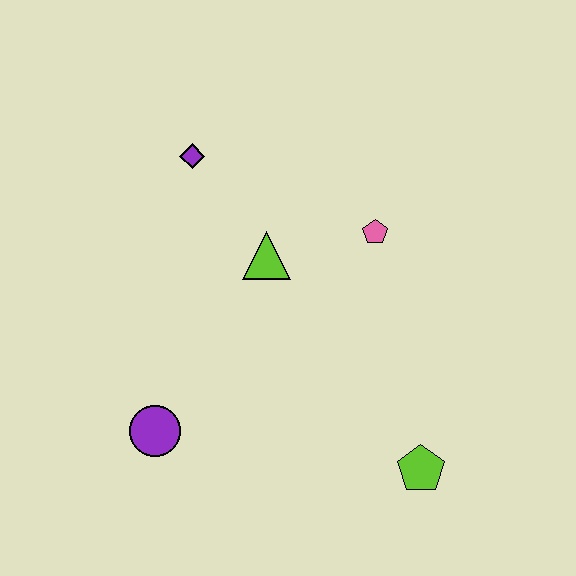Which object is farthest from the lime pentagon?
The purple diamond is farthest from the lime pentagon.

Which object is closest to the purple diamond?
The lime triangle is closest to the purple diamond.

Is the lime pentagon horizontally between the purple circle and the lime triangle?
No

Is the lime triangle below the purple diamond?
Yes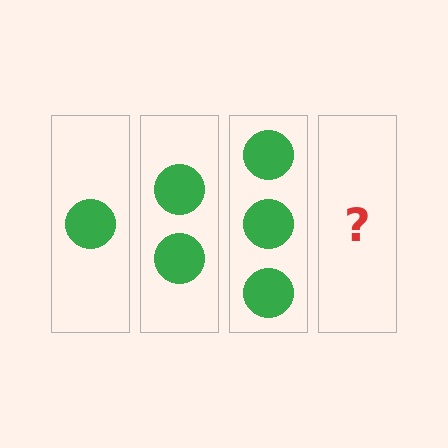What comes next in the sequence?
The next element should be 4 circles.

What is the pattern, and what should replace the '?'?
The pattern is that each step adds one more circle. The '?' should be 4 circles.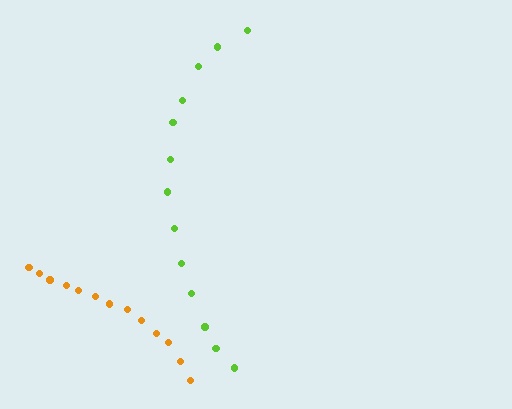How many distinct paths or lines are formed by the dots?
There are 2 distinct paths.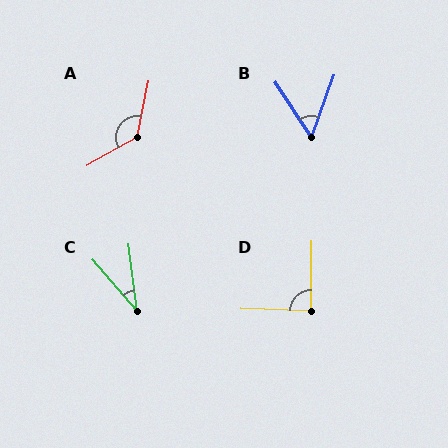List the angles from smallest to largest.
C (33°), B (53°), D (88°), A (131°).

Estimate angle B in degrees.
Approximately 53 degrees.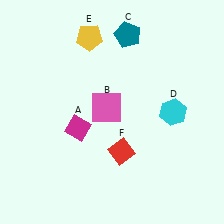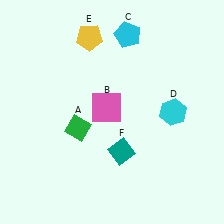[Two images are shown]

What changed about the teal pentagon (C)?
In Image 1, C is teal. In Image 2, it changed to cyan.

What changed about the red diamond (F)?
In Image 1, F is red. In Image 2, it changed to teal.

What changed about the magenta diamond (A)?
In Image 1, A is magenta. In Image 2, it changed to green.